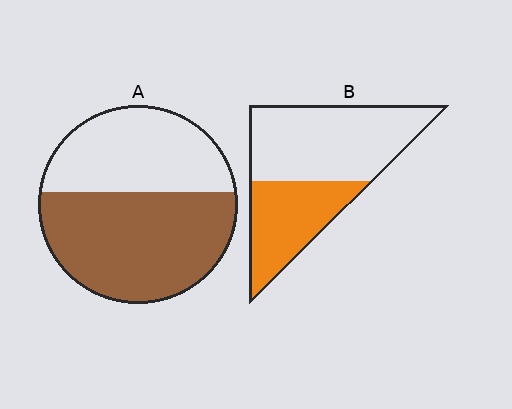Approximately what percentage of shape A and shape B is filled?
A is approximately 60% and B is approximately 40%.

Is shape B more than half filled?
No.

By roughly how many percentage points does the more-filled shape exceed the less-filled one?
By roughly 20 percentage points (A over B).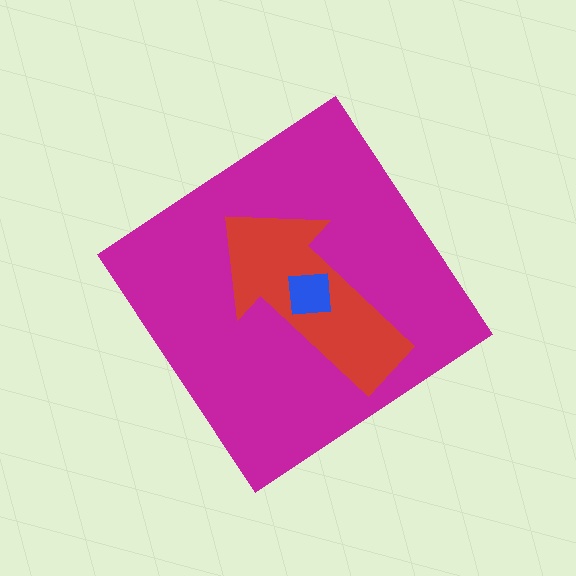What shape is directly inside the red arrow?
The blue square.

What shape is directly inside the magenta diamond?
The red arrow.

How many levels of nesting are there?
3.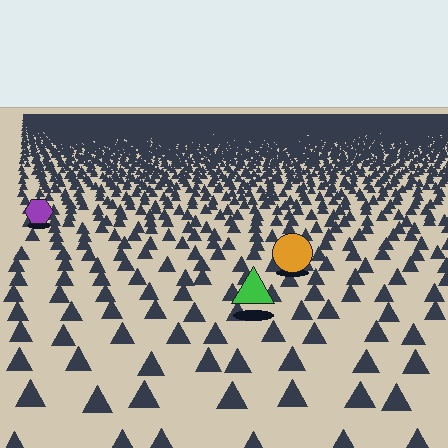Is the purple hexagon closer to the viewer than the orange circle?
No. The orange circle is closer — you can tell from the texture gradient: the ground texture is coarser near it.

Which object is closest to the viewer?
The green triangle is closest. The texture marks near it are larger and more spread out.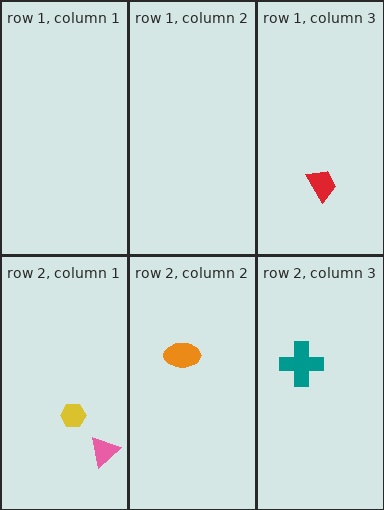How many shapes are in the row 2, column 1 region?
2.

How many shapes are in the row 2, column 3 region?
1.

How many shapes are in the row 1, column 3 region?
1.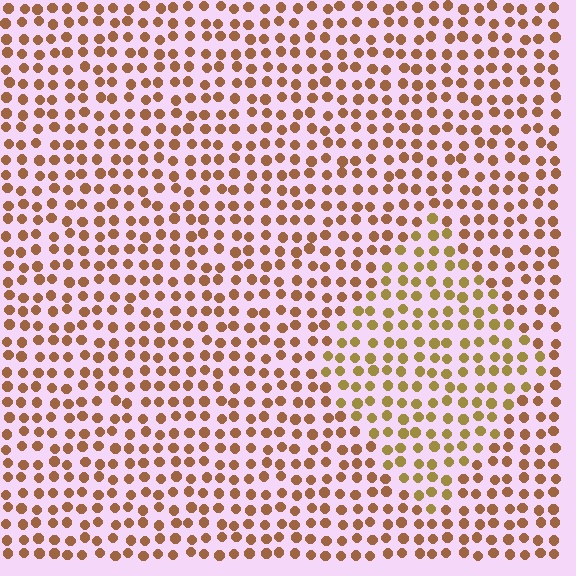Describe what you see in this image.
The image is filled with small brown elements in a uniform arrangement. A diamond-shaped region is visible where the elements are tinted to a slightly different hue, forming a subtle color boundary.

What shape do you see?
I see a diamond.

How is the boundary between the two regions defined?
The boundary is defined purely by a slight shift in hue (about 26 degrees). Spacing, size, and orientation are identical on both sides.